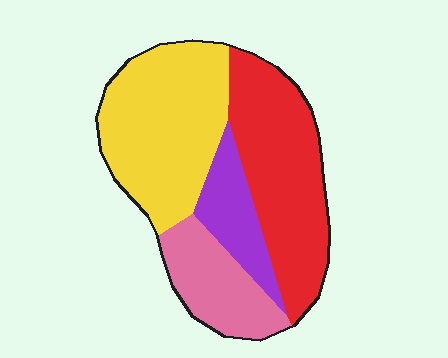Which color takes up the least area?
Purple, at roughly 10%.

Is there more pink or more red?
Red.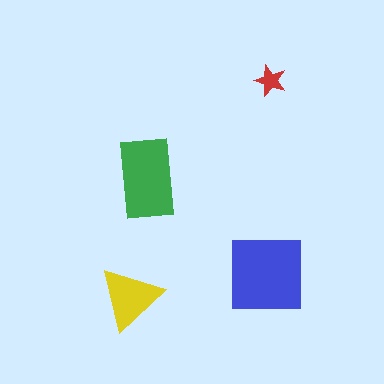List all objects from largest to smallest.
The blue square, the green rectangle, the yellow triangle, the red star.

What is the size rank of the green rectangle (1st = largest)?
2nd.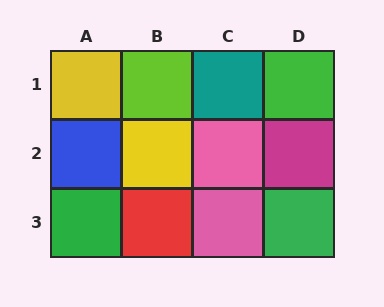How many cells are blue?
1 cell is blue.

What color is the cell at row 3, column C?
Pink.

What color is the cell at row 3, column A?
Green.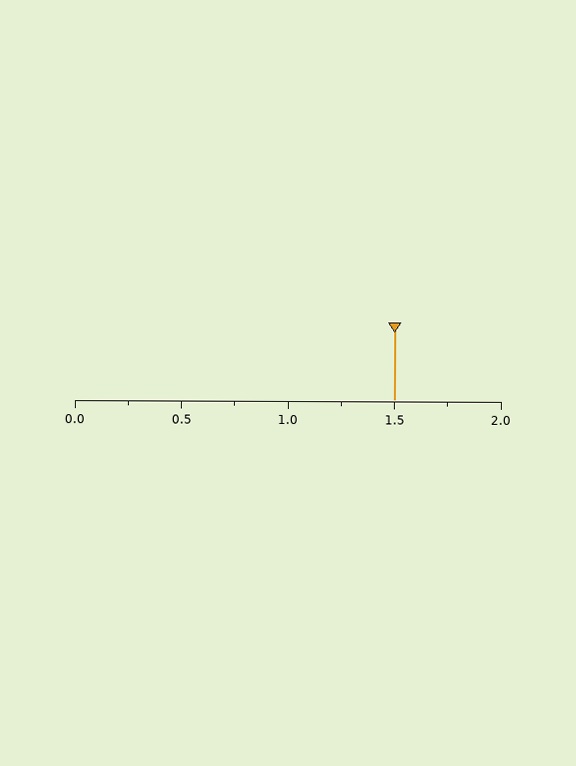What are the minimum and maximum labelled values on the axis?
The axis runs from 0.0 to 2.0.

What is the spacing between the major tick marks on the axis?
The major ticks are spaced 0.5 apart.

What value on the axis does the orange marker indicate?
The marker indicates approximately 1.5.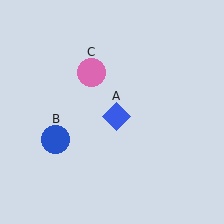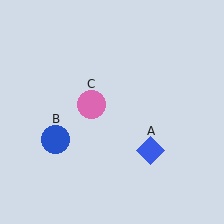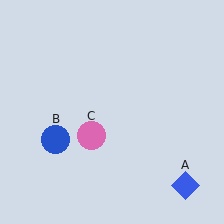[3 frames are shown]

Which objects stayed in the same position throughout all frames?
Blue circle (object B) remained stationary.